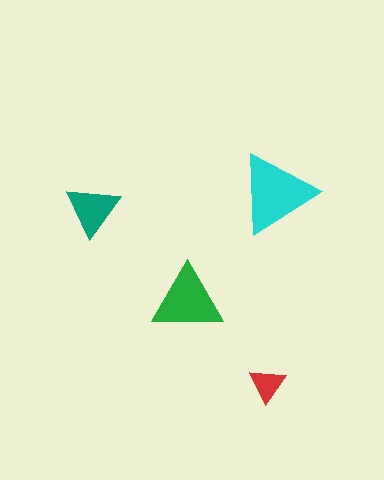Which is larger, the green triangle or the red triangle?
The green one.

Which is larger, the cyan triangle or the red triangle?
The cyan one.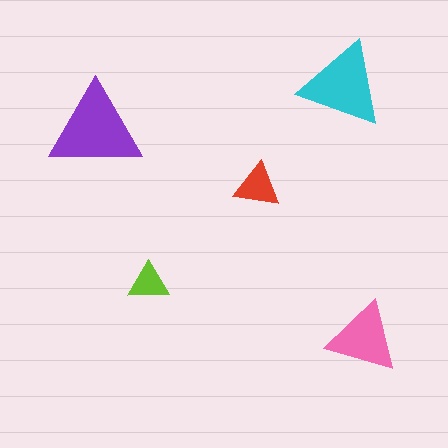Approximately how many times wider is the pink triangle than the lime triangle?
About 1.5 times wider.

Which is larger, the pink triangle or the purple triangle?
The purple one.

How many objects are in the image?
There are 5 objects in the image.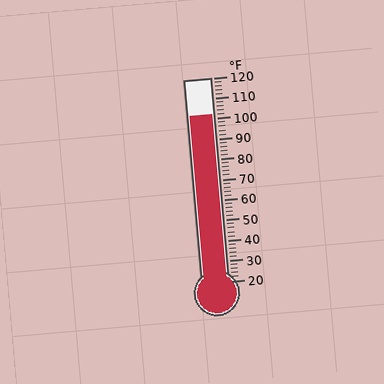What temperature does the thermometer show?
The thermometer shows approximately 102°F.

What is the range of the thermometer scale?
The thermometer scale ranges from 20°F to 120°F.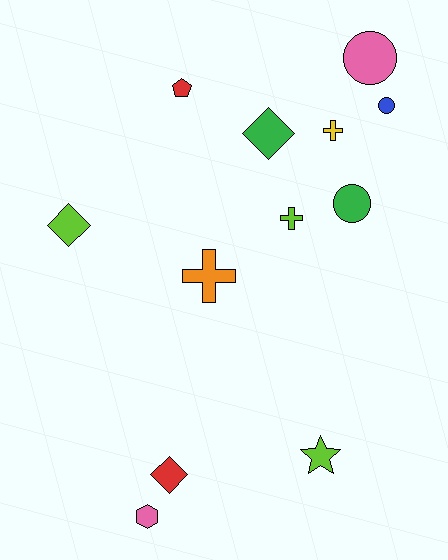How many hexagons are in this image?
There is 1 hexagon.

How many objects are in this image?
There are 12 objects.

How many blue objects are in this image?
There is 1 blue object.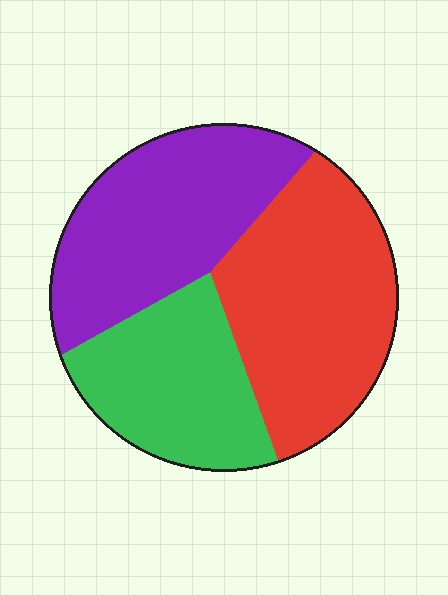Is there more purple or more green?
Purple.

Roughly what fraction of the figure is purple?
Purple covers roughly 35% of the figure.